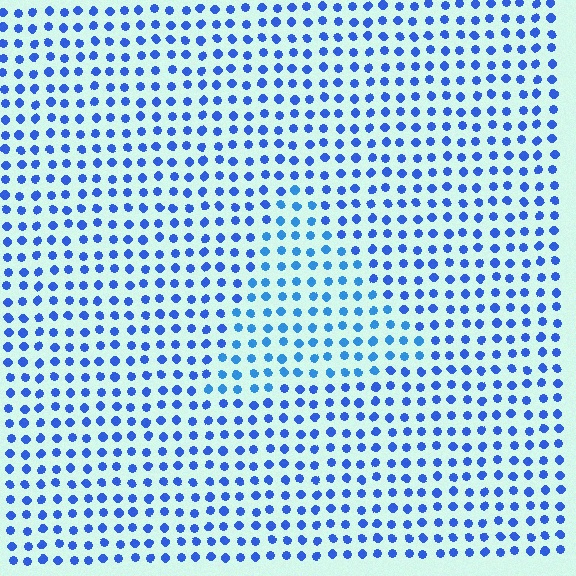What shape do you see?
I see a triangle.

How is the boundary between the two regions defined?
The boundary is defined purely by a slight shift in hue (about 18 degrees). Spacing, size, and orientation are identical on both sides.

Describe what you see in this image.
The image is filled with small blue elements in a uniform arrangement. A triangle-shaped region is visible where the elements are tinted to a slightly different hue, forming a subtle color boundary.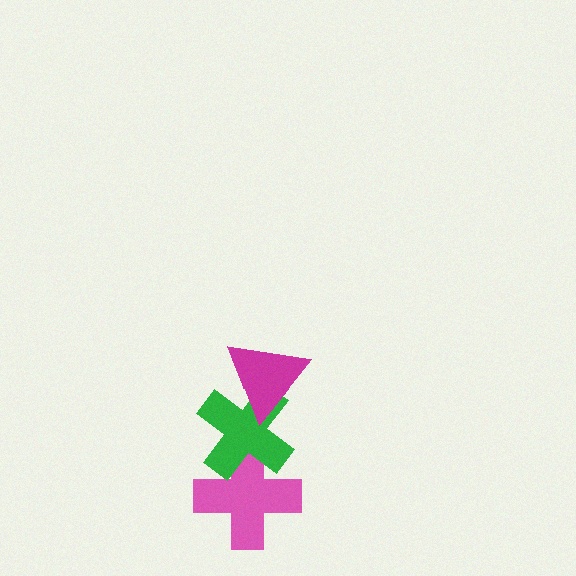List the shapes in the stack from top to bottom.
From top to bottom: the magenta triangle, the green cross, the pink cross.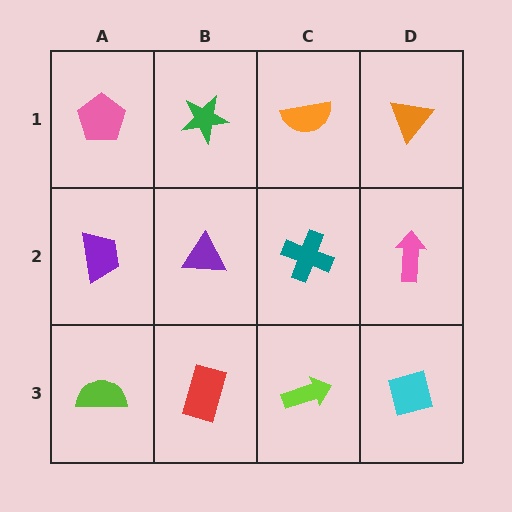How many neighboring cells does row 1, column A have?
2.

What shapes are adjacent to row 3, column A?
A purple trapezoid (row 2, column A), a red rectangle (row 3, column B).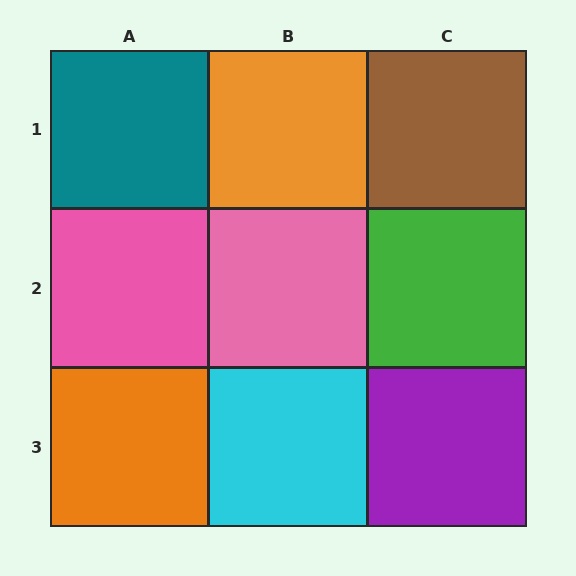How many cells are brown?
1 cell is brown.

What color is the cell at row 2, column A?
Pink.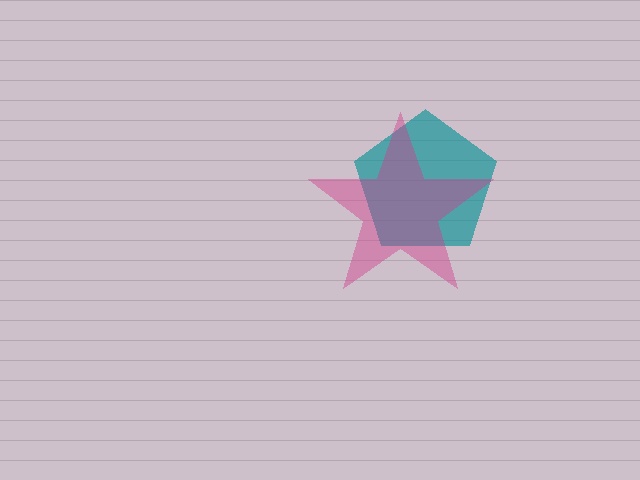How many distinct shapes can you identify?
There are 2 distinct shapes: a teal pentagon, a magenta star.